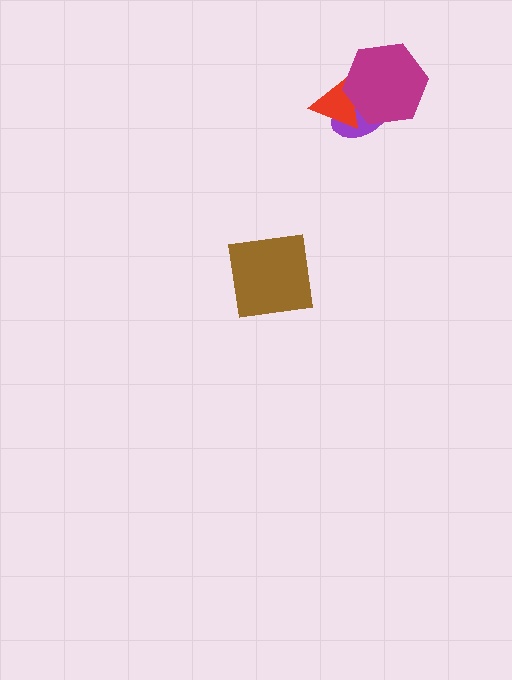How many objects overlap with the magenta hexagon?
2 objects overlap with the magenta hexagon.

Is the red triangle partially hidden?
Yes, it is partially covered by another shape.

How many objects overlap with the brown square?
0 objects overlap with the brown square.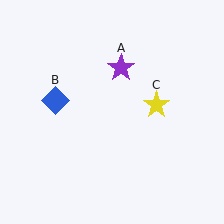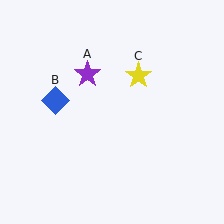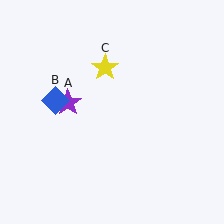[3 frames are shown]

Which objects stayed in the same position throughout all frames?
Blue diamond (object B) remained stationary.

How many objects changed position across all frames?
2 objects changed position: purple star (object A), yellow star (object C).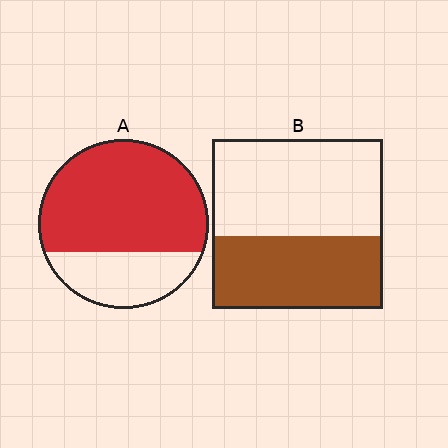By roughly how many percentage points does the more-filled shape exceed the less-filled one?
By roughly 30 percentage points (A over B).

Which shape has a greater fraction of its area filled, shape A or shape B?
Shape A.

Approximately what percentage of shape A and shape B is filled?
A is approximately 70% and B is approximately 45%.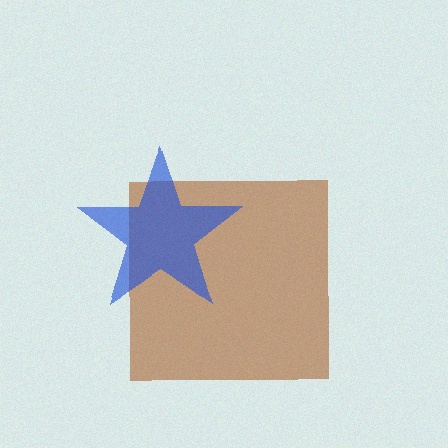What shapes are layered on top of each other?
The layered shapes are: a brown square, a blue star.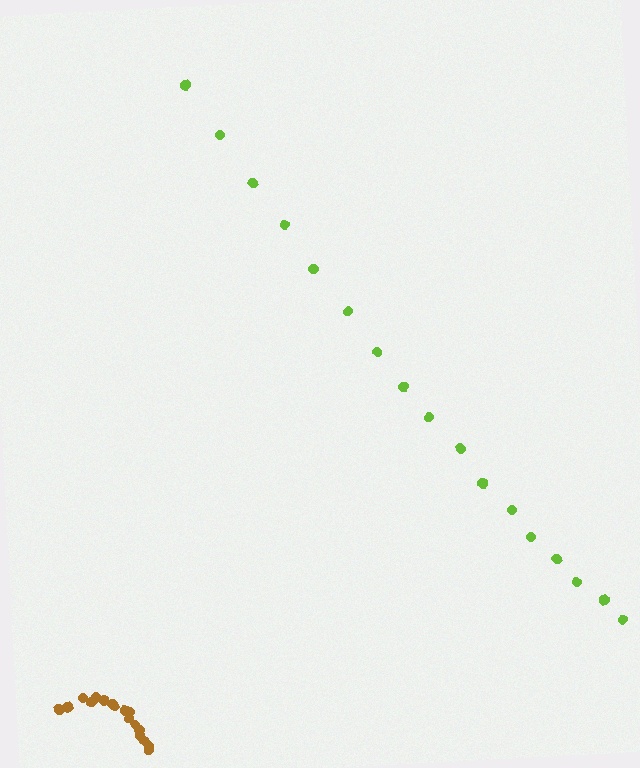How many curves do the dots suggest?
There are 2 distinct paths.